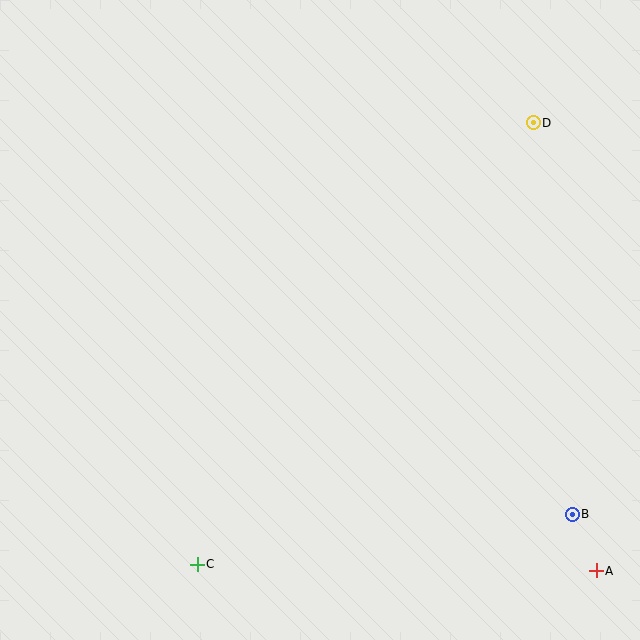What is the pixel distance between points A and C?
The distance between A and C is 399 pixels.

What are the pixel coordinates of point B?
Point B is at (572, 514).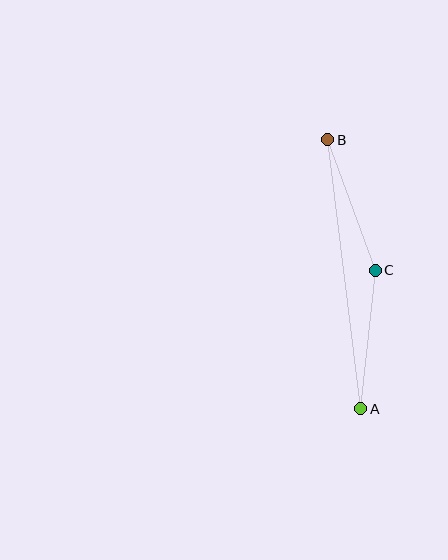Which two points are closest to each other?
Points B and C are closest to each other.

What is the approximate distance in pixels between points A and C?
The distance between A and C is approximately 139 pixels.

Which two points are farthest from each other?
Points A and B are farthest from each other.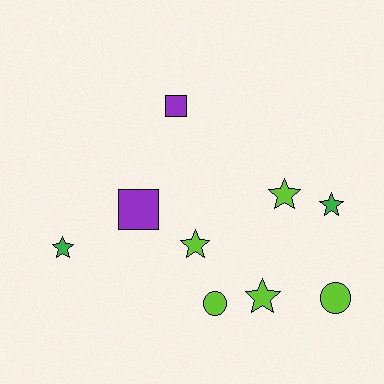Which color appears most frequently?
Lime, with 5 objects.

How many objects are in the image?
There are 9 objects.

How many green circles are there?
There are no green circles.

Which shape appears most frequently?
Star, with 5 objects.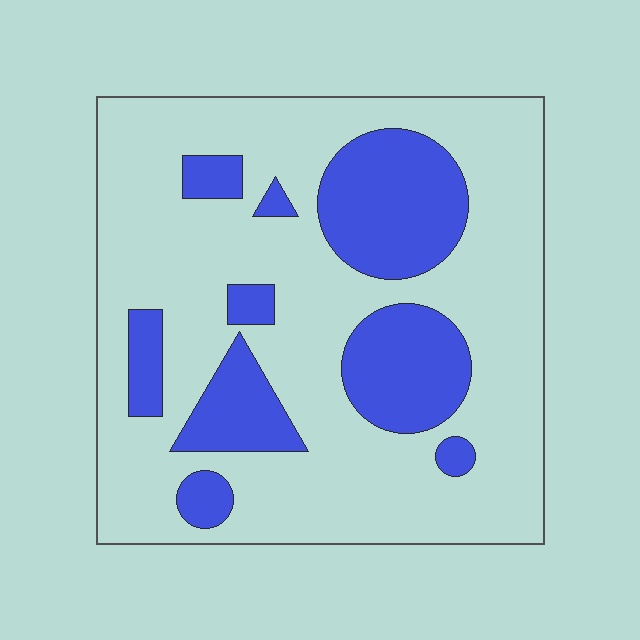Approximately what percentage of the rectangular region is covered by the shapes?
Approximately 25%.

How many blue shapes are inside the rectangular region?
9.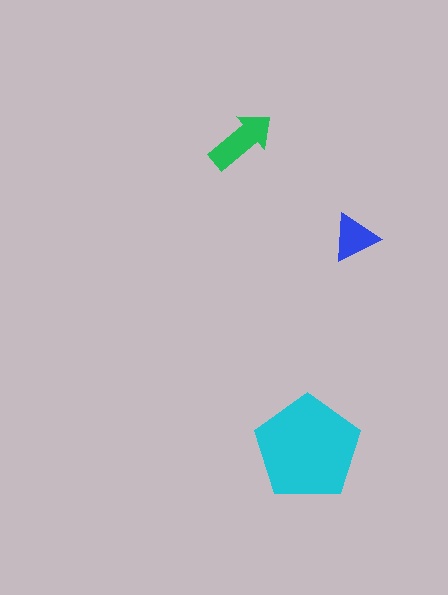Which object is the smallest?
The blue triangle.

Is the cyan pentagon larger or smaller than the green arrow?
Larger.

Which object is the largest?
The cyan pentagon.